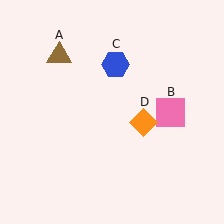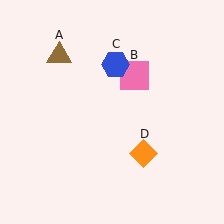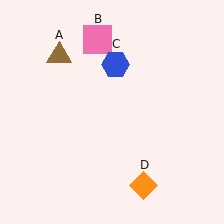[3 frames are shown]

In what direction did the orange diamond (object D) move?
The orange diamond (object D) moved down.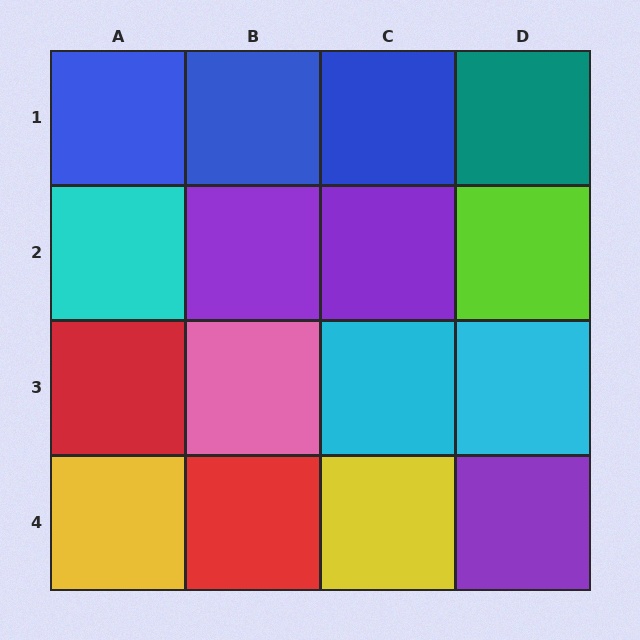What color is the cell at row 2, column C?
Purple.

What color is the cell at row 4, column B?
Red.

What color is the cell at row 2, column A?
Cyan.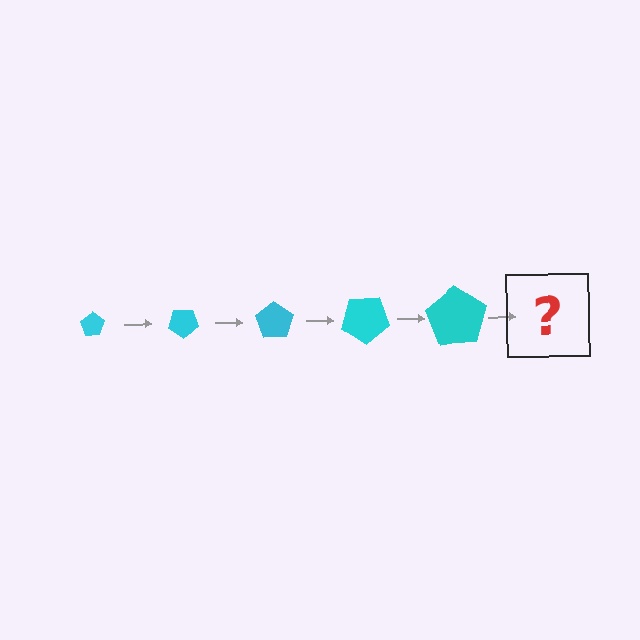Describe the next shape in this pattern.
It should be a pentagon, larger than the previous one and rotated 175 degrees from the start.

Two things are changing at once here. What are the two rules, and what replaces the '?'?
The two rules are that the pentagon grows larger each step and it rotates 35 degrees each step. The '?' should be a pentagon, larger than the previous one and rotated 175 degrees from the start.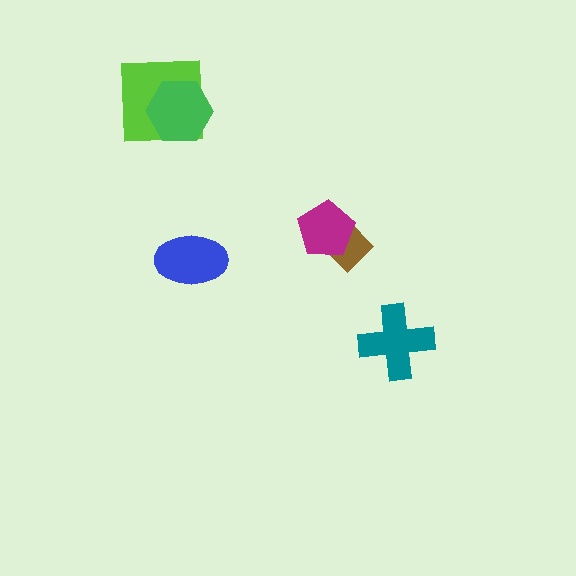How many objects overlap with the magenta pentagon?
1 object overlaps with the magenta pentagon.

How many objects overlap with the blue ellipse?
0 objects overlap with the blue ellipse.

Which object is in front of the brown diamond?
The magenta pentagon is in front of the brown diamond.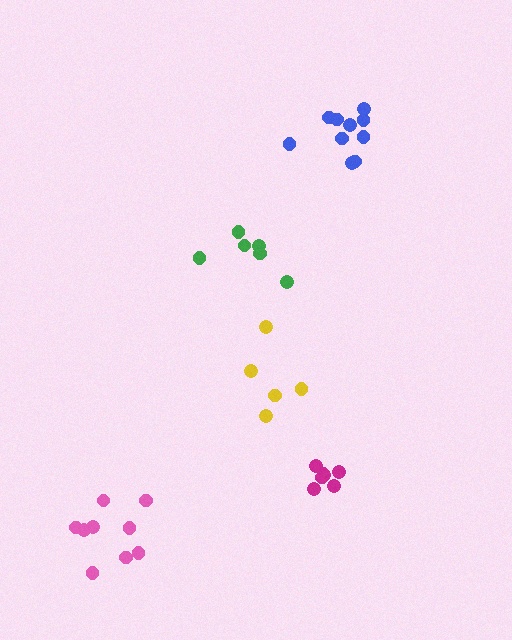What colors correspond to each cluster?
The clusters are colored: magenta, green, blue, yellow, pink.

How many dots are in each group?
Group 1: 7 dots, Group 2: 6 dots, Group 3: 10 dots, Group 4: 5 dots, Group 5: 9 dots (37 total).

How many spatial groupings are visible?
There are 5 spatial groupings.